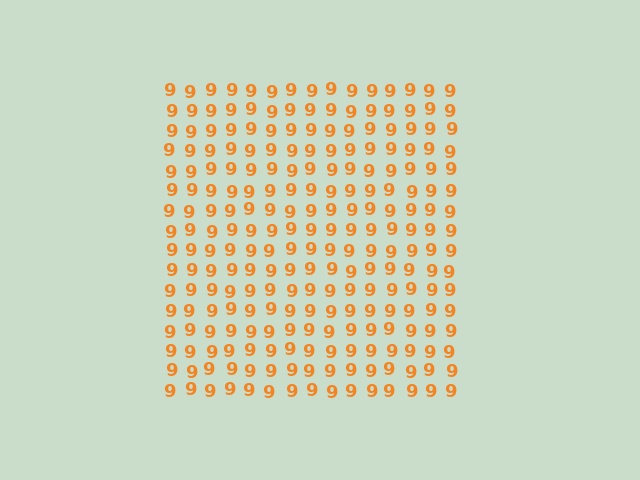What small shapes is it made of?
It is made of small digit 9's.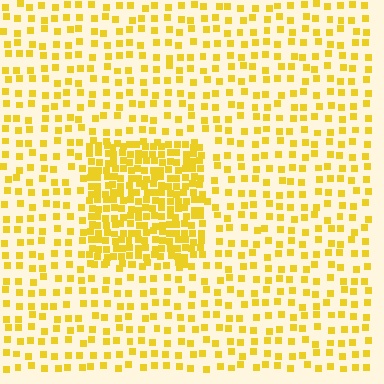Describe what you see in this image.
The image contains small yellow elements arranged at two different densities. A rectangle-shaped region is visible where the elements are more densely packed than the surrounding area.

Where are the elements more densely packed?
The elements are more densely packed inside the rectangle boundary.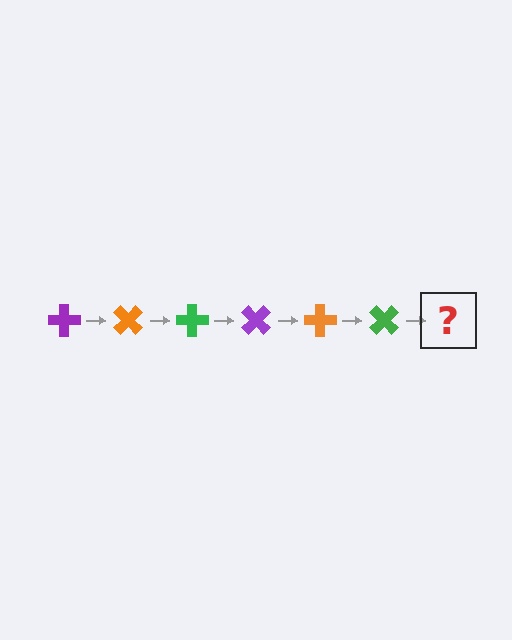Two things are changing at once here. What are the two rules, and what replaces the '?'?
The two rules are that it rotates 45 degrees each step and the color cycles through purple, orange, and green. The '?' should be a purple cross, rotated 270 degrees from the start.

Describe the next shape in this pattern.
It should be a purple cross, rotated 270 degrees from the start.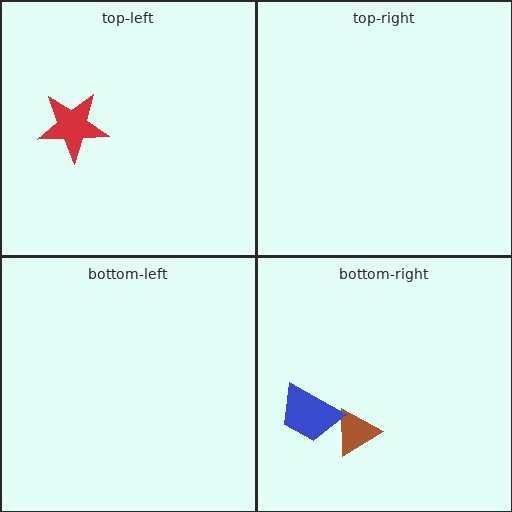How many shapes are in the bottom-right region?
2.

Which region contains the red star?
The top-left region.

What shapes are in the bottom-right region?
The brown triangle, the blue trapezoid.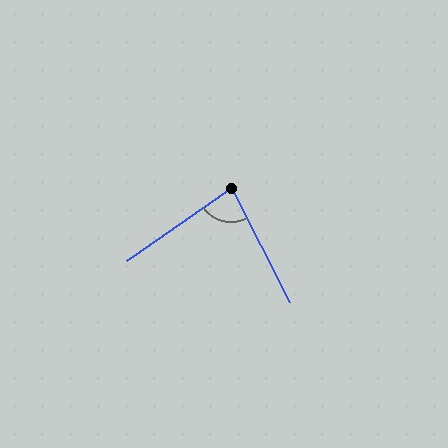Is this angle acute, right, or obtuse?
It is acute.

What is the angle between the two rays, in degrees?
Approximately 82 degrees.